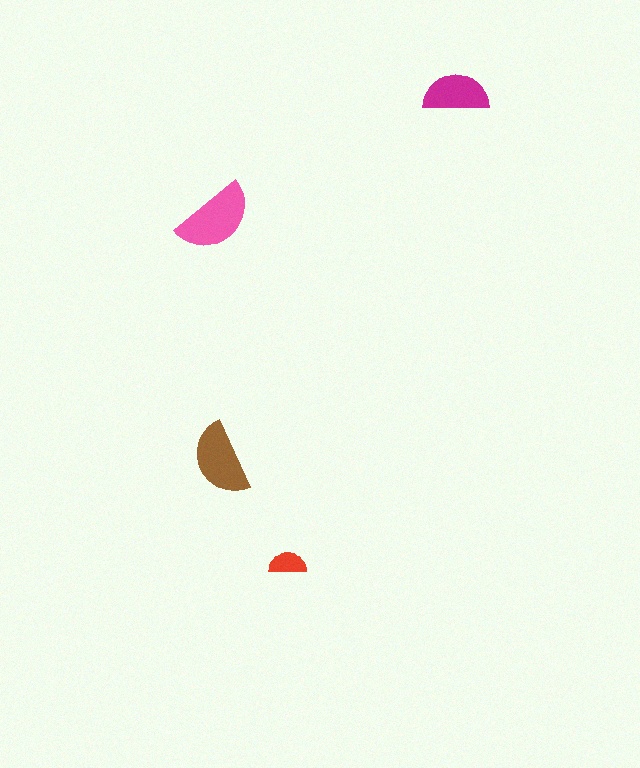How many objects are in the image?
There are 4 objects in the image.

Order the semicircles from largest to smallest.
the pink one, the brown one, the magenta one, the red one.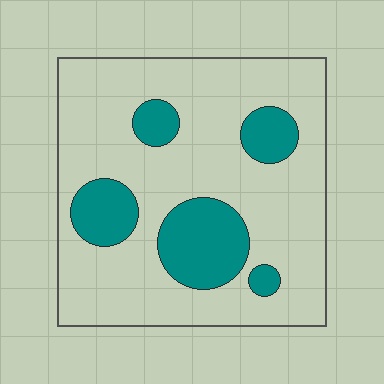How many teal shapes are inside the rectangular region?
5.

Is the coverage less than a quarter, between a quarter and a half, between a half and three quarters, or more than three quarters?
Less than a quarter.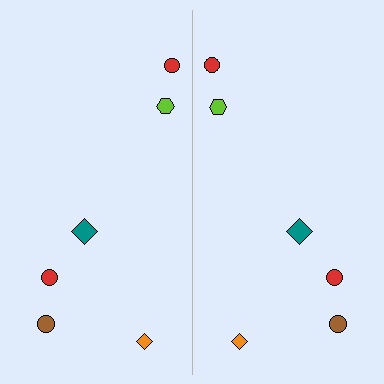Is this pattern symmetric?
Yes, this pattern has bilateral (reflection) symmetry.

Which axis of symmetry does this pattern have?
The pattern has a vertical axis of symmetry running through the center of the image.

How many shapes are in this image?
There are 12 shapes in this image.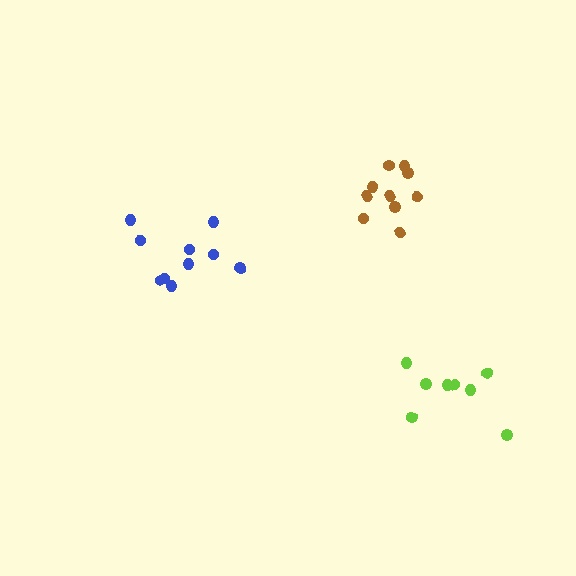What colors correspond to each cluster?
The clusters are colored: lime, brown, blue.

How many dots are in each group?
Group 1: 8 dots, Group 2: 10 dots, Group 3: 10 dots (28 total).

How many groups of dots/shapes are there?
There are 3 groups.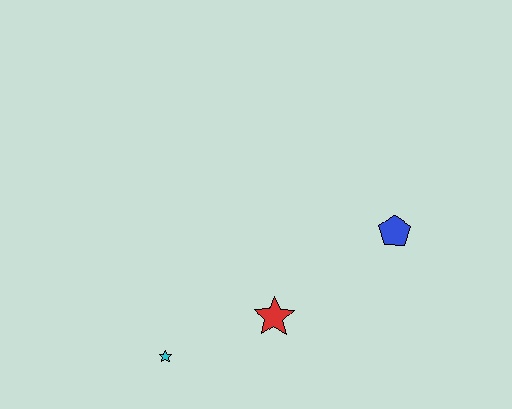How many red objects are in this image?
There is 1 red object.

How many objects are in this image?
There are 3 objects.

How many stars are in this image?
There are 2 stars.